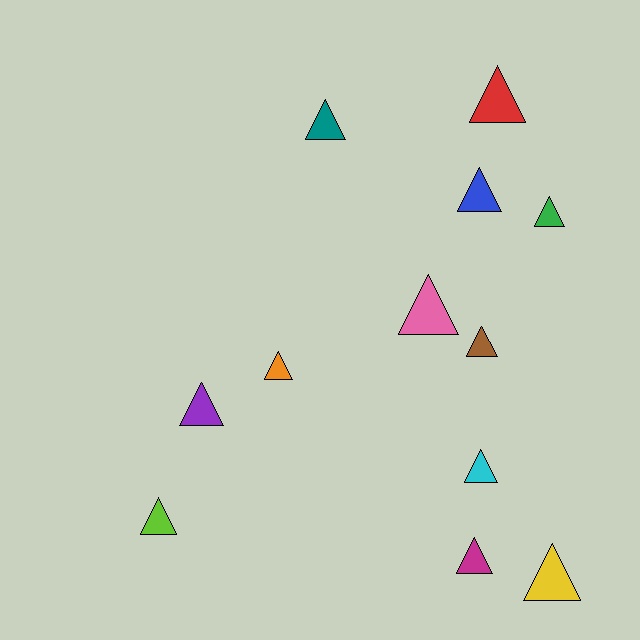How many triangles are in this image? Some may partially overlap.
There are 12 triangles.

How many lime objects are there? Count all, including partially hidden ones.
There is 1 lime object.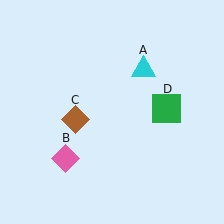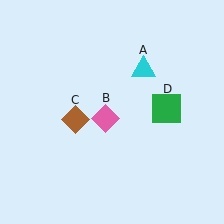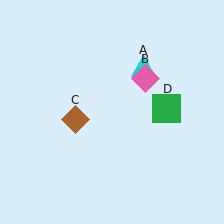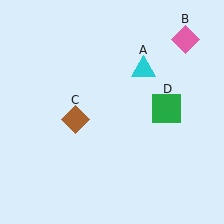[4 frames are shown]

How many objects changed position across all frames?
1 object changed position: pink diamond (object B).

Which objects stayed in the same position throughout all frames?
Cyan triangle (object A) and brown diamond (object C) and green square (object D) remained stationary.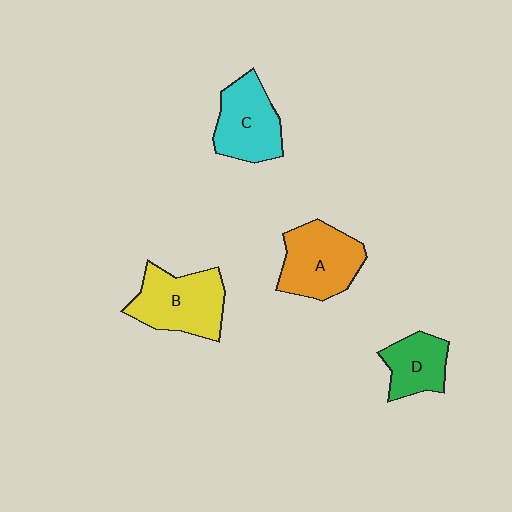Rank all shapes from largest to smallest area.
From largest to smallest: B (yellow), A (orange), C (cyan), D (green).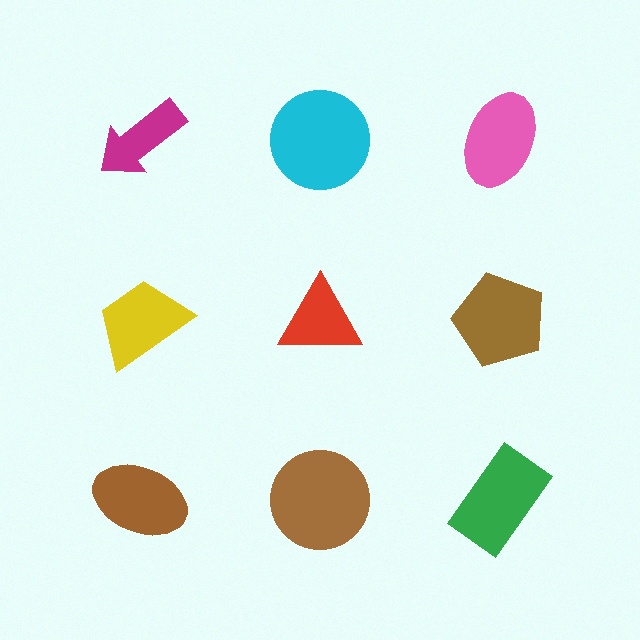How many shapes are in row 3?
3 shapes.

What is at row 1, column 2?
A cyan circle.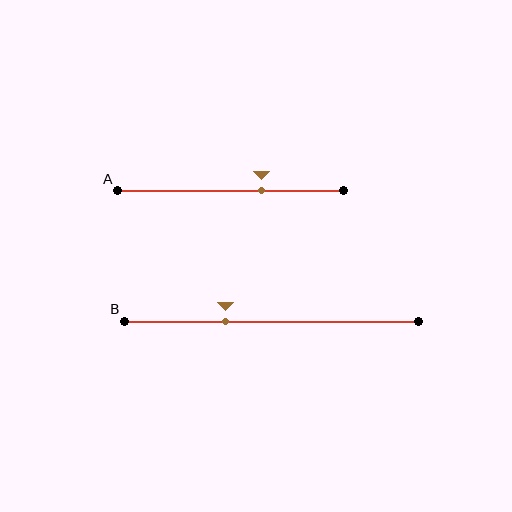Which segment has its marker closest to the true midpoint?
Segment A has its marker closest to the true midpoint.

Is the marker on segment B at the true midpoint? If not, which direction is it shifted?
No, the marker on segment B is shifted to the left by about 16% of the segment length.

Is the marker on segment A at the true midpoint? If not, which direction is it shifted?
No, the marker on segment A is shifted to the right by about 14% of the segment length.